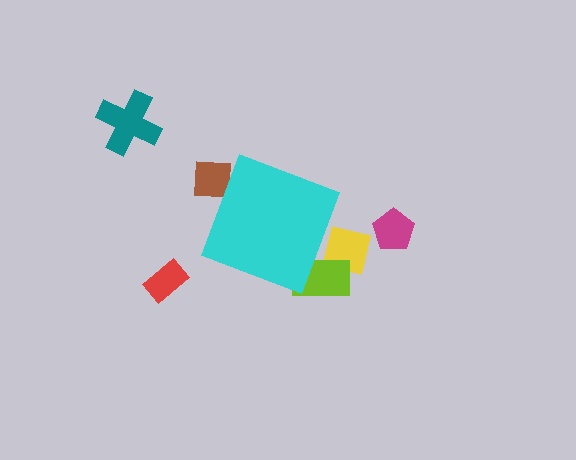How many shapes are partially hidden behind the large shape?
3 shapes are partially hidden.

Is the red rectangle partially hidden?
No, the red rectangle is fully visible.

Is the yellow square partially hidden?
Yes, the yellow square is partially hidden behind the cyan diamond.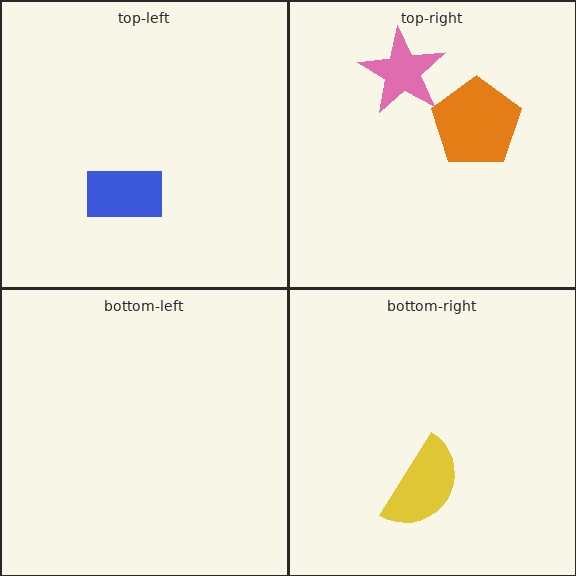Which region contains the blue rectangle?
The top-left region.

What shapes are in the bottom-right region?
The yellow semicircle.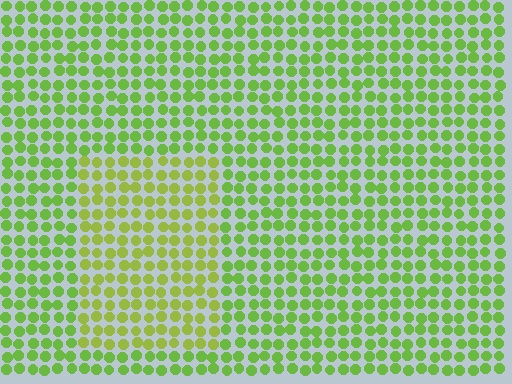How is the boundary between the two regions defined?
The boundary is defined purely by a slight shift in hue (about 23 degrees). Spacing, size, and orientation are identical on both sides.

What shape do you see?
I see a rectangle.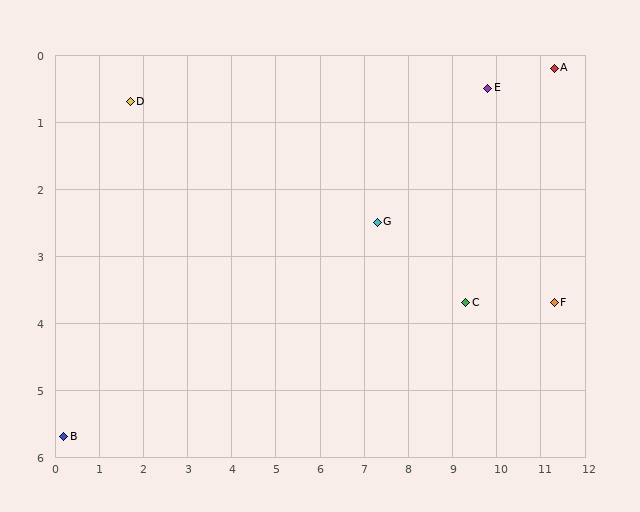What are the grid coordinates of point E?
Point E is at approximately (9.8, 0.5).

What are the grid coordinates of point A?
Point A is at approximately (11.3, 0.2).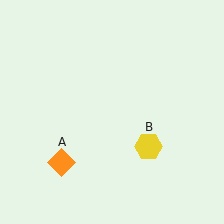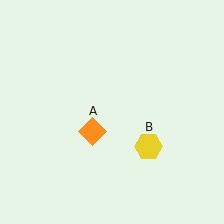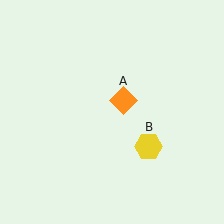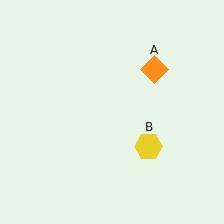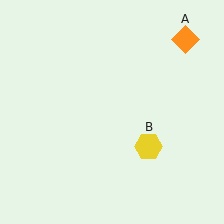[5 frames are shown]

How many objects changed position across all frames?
1 object changed position: orange diamond (object A).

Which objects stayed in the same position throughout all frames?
Yellow hexagon (object B) remained stationary.